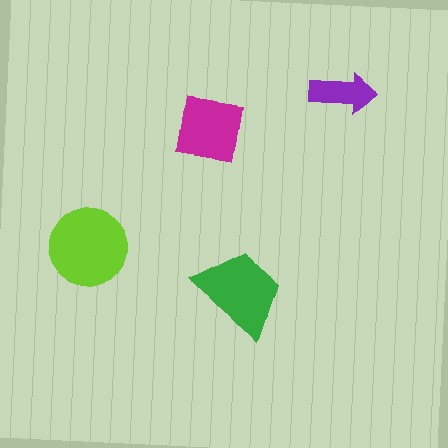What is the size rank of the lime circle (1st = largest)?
1st.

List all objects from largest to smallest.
The lime circle, the green trapezoid, the magenta square, the purple arrow.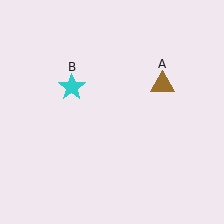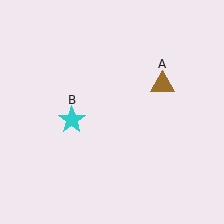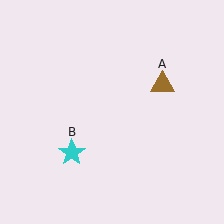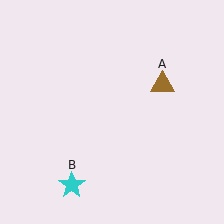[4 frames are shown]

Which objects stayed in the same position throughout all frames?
Brown triangle (object A) remained stationary.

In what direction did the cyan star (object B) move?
The cyan star (object B) moved down.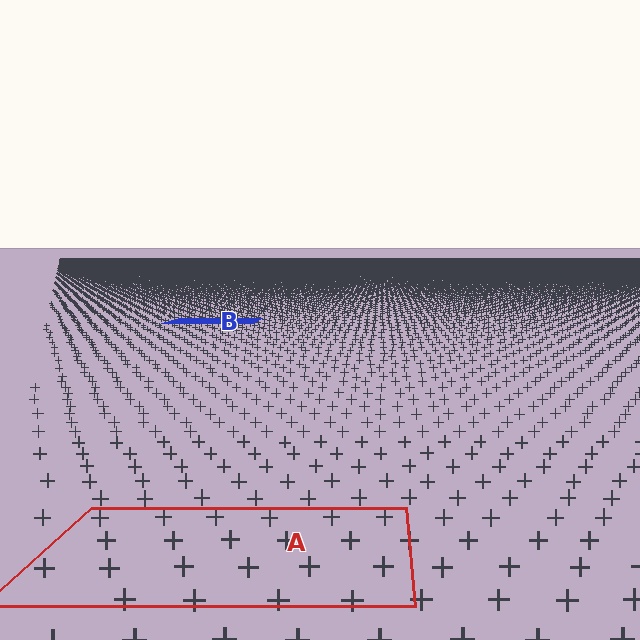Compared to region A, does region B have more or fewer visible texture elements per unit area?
Region B has more texture elements per unit area — they are packed more densely because it is farther away.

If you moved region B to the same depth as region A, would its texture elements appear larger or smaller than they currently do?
They would appear larger. At a closer depth, the same texture elements are projected at a bigger on-screen size.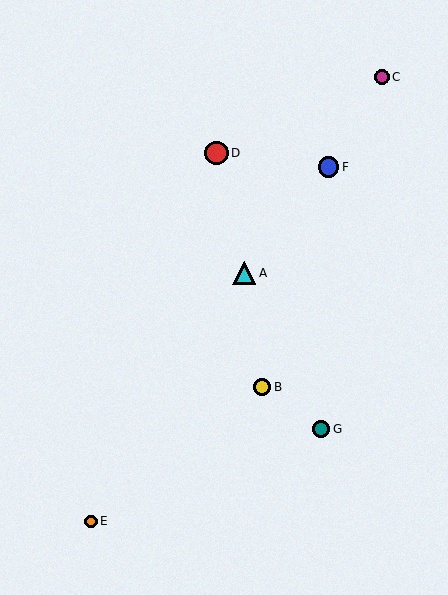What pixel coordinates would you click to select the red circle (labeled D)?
Click at (217, 153) to select the red circle D.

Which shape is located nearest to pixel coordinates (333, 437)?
The teal circle (labeled G) at (321, 429) is nearest to that location.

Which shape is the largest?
The red circle (labeled D) is the largest.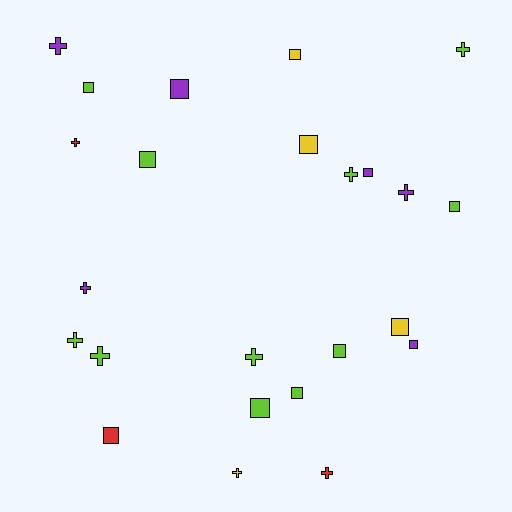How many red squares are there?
There is 1 red square.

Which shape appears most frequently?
Square, with 13 objects.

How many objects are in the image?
There are 24 objects.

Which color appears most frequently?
Lime, with 11 objects.